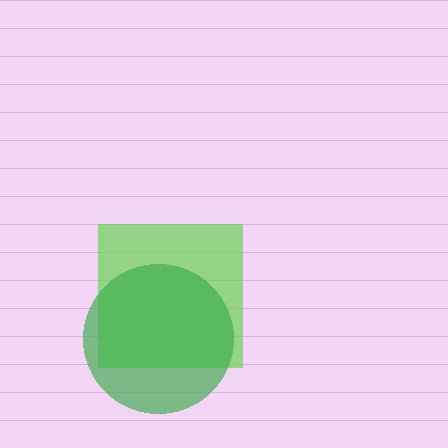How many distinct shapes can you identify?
There are 2 distinct shapes: a lime square, a green circle.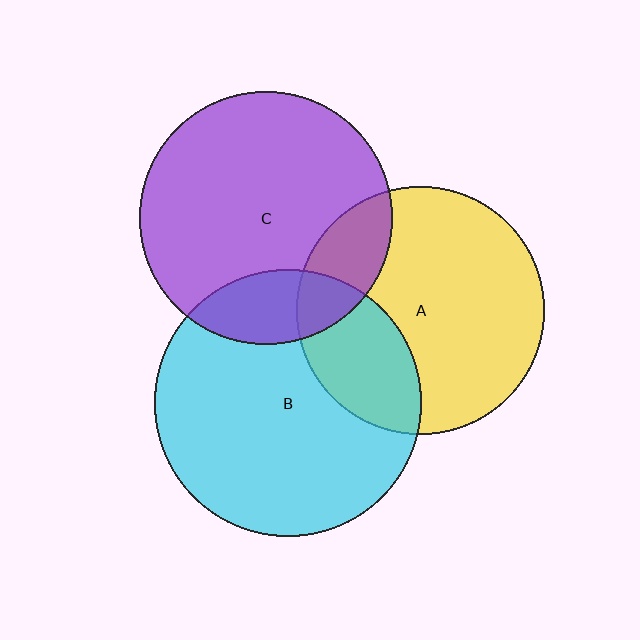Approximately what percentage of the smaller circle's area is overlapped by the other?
Approximately 20%.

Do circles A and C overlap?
Yes.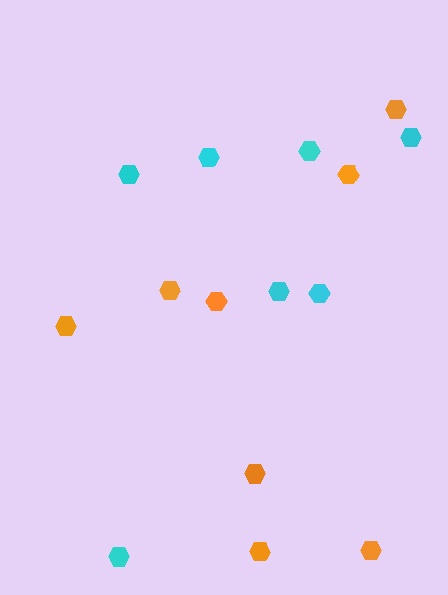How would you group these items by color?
There are 2 groups: one group of orange hexagons (8) and one group of cyan hexagons (7).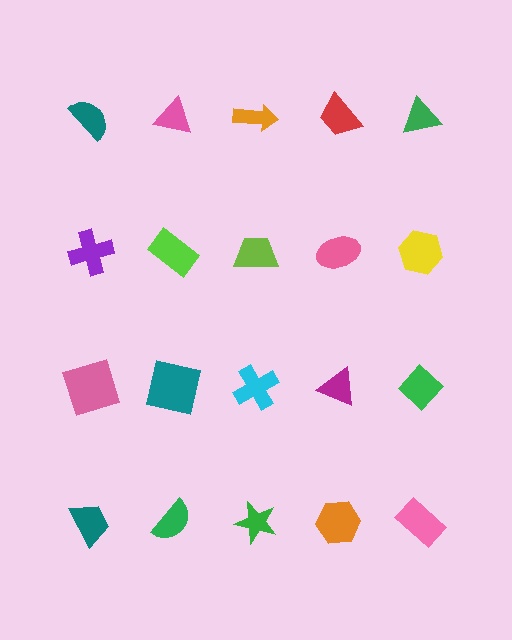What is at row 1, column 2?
A pink triangle.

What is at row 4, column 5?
A pink rectangle.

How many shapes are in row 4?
5 shapes.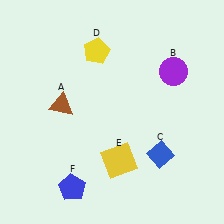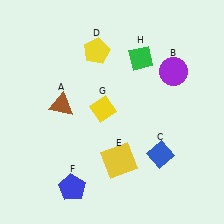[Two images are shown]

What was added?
A yellow diamond (G), a green diamond (H) were added in Image 2.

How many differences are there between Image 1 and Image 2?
There are 2 differences between the two images.